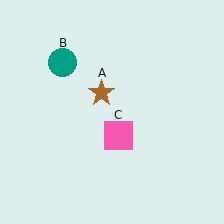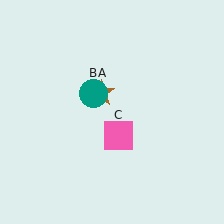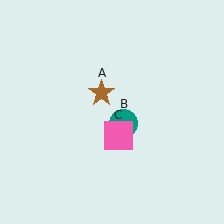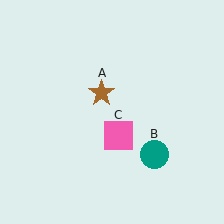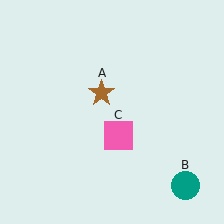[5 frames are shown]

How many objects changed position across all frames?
1 object changed position: teal circle (object B).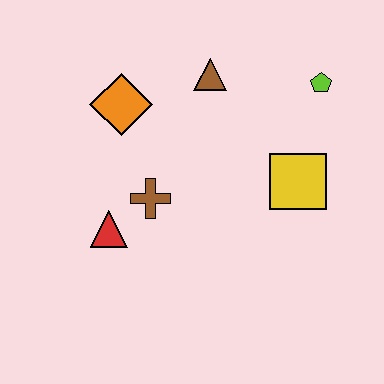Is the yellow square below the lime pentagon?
Yes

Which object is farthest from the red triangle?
The lime pentagon is farthest from the red triangle.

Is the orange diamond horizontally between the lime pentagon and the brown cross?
No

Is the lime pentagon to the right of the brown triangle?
Yes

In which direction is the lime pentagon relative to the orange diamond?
The lime pentagon is to the right of the orange diamond.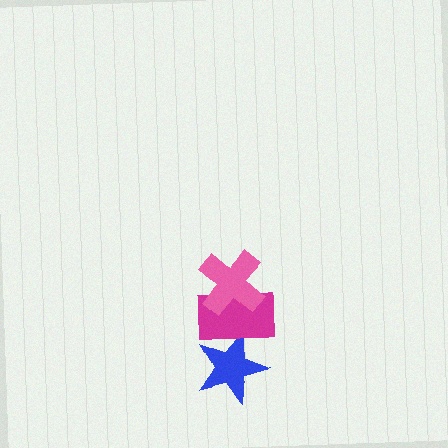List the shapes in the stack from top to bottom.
From top to bottom: the pink cross, the magenta rectangle, the blue star.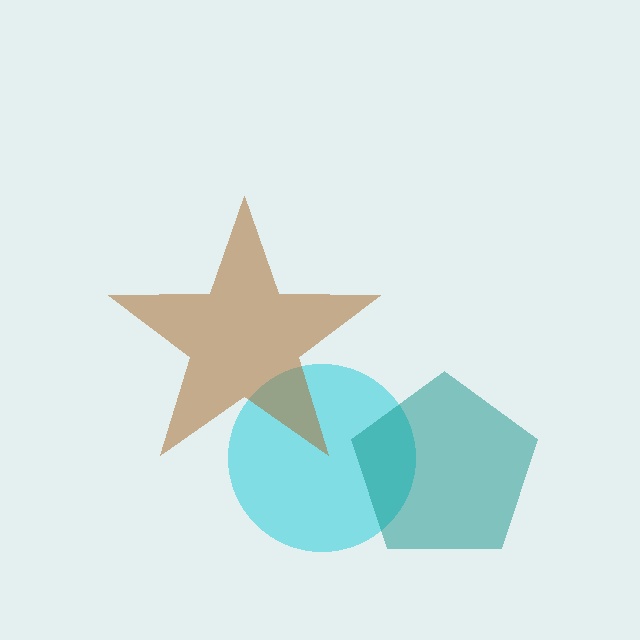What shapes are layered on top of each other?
The layered shapes are: a cyan circle, a teal pentagon, a brown star.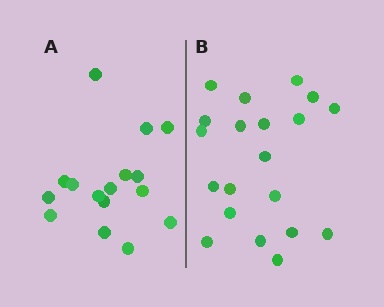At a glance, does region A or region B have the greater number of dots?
Region B (the right region) has more dots.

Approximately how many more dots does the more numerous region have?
Region B has about 4 more dots than region A.